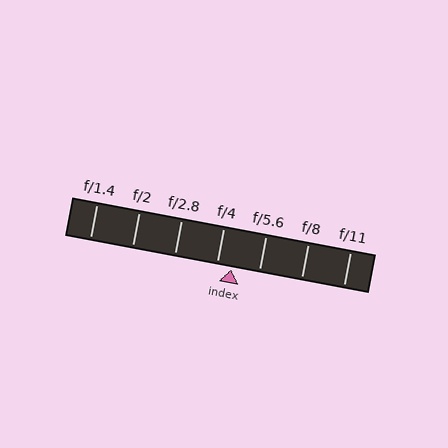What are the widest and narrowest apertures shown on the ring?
The widest aperture shown is f/1.4 and the narrowest is f/11.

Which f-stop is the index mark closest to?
The index mark is closest to f/4.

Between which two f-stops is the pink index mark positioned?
The index mark is between f/4 and f/5.6.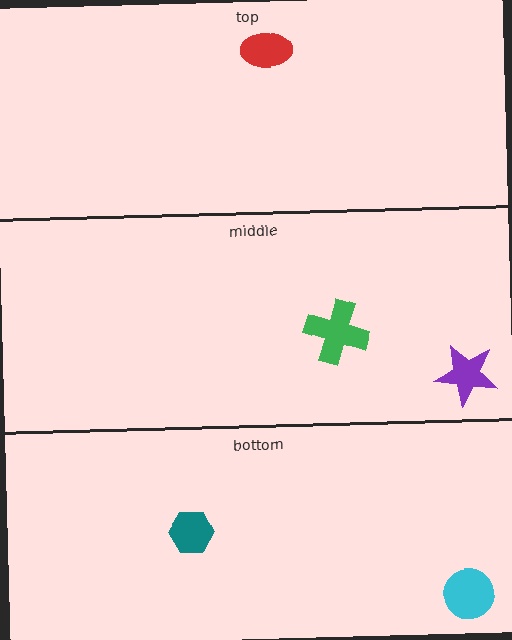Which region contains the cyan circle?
The bottom region.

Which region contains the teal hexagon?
The bottom region.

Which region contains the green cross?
The middle region.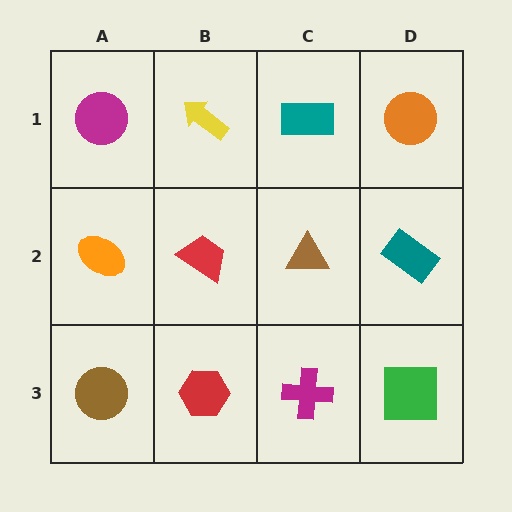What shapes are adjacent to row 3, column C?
A brown triangle (row 2, column C), a red hexagon (row 3, column B), a green square (row 3, column D).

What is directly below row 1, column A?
An orange ellipse.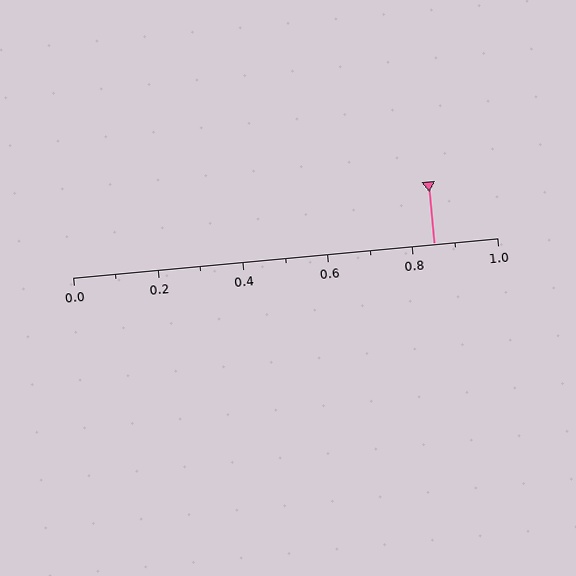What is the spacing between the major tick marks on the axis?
The major ticks are spaced 0.2 apart.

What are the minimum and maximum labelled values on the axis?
The axis runs from 0.0 to 1.0.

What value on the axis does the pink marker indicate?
The marker indicates approximately 0.85.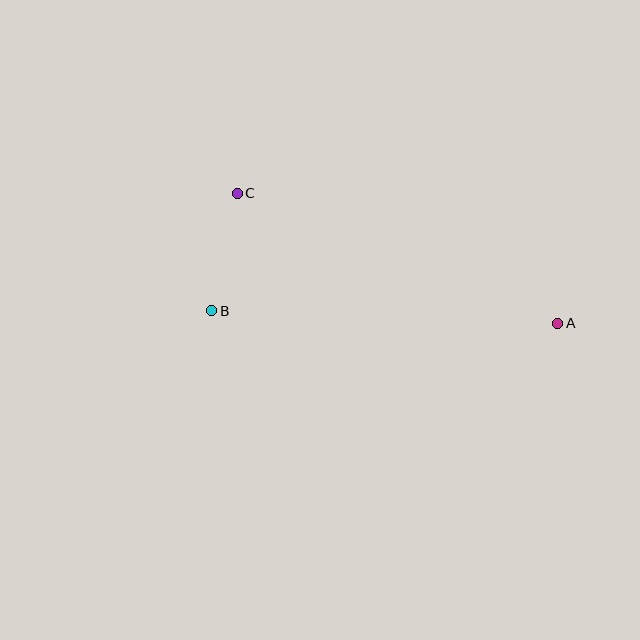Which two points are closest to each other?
Points B and C are closest to each other.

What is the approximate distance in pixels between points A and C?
The distance between A and C is approximately 346 pixels.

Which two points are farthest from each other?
Points A and B are farthest from each other.